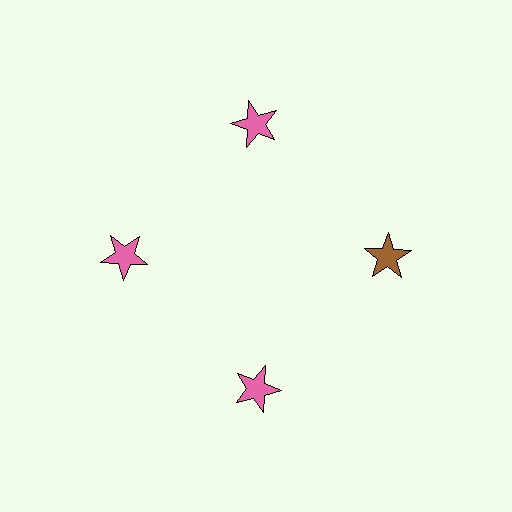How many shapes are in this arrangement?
There are 4 shapes arranged in a ring pattern.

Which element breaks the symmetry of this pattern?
The brown star at roughly the 3 o'clock position breaks the symmetry. All other shapes are pink stars.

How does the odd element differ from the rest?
It has a different color: brown instead of pink.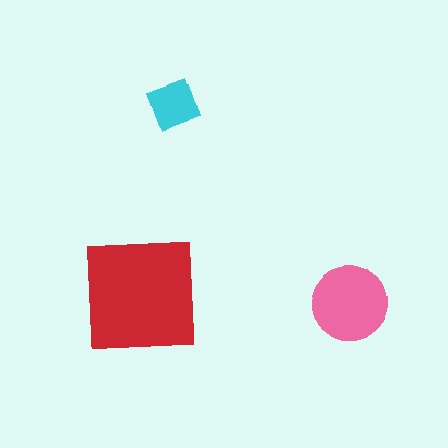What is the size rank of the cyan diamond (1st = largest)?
3rd.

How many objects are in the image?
There are 3 objects in the image.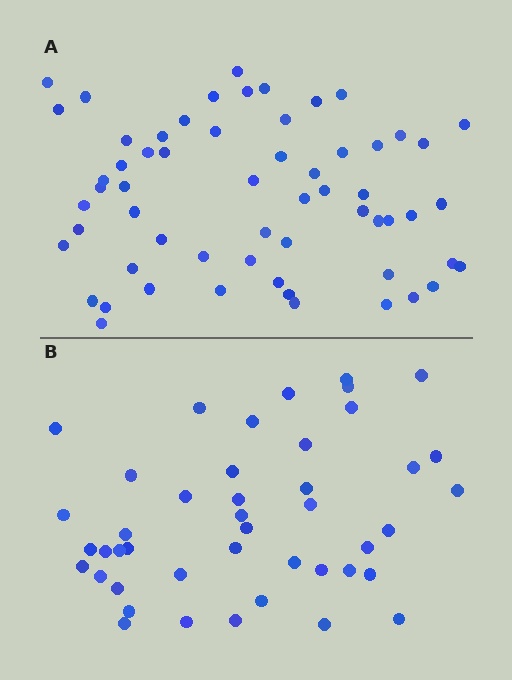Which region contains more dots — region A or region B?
Region A (the top region) has more dots.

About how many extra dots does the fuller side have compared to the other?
Region A has approximately 15 more dots than region B.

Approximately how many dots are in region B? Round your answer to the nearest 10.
About 40 dots. (The exact count is 44, which rounds to 40.)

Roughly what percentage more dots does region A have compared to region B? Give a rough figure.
About 35% more.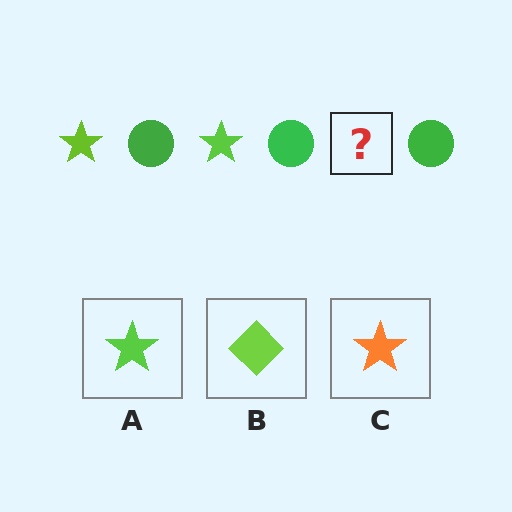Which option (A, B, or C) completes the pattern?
A.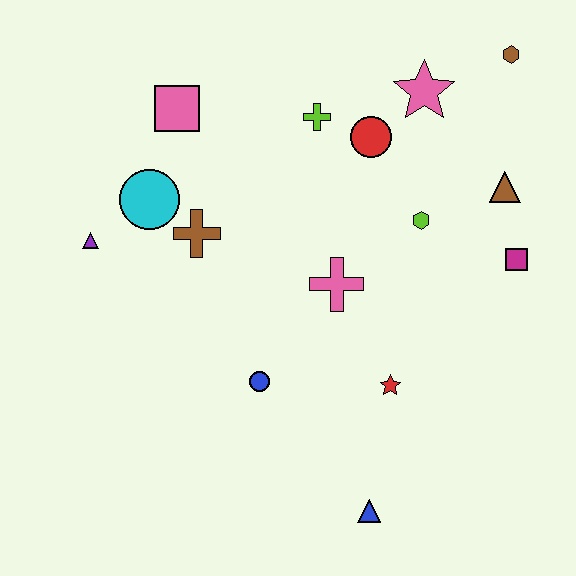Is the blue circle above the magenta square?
No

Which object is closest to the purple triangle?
The cyan circle is closest to the purple triangle.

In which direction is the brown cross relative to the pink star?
The brown cross is to the left of the pink star.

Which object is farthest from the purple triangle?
The brown hexagon is farthest from the purple triangle.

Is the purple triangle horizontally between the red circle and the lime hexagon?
No